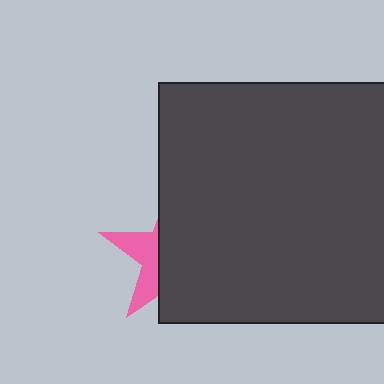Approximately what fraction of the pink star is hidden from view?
Roughly 68% of the pink star is hidden behind the dark gray square.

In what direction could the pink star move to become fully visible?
The pink star could move left. That would shift it out from behind the dark gray square entirely.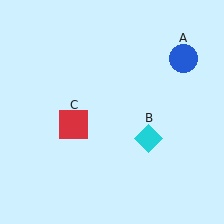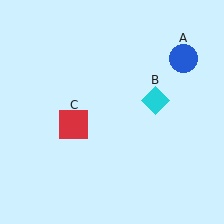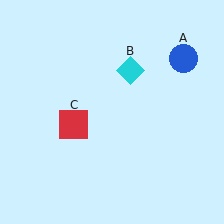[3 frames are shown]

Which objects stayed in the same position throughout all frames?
Blue circle (object A) and red square (object C) remained stationary.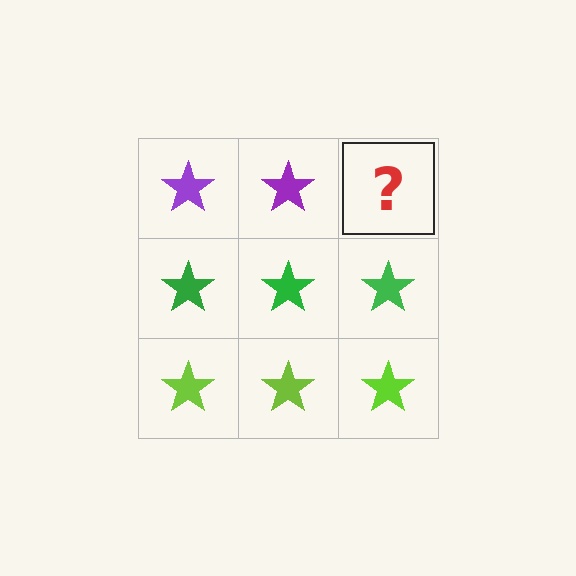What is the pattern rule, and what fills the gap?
The rule is that each row has a consistent color. The gap should be filled with a purple star.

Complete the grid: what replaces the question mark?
The question mark should be replaced with a purple star.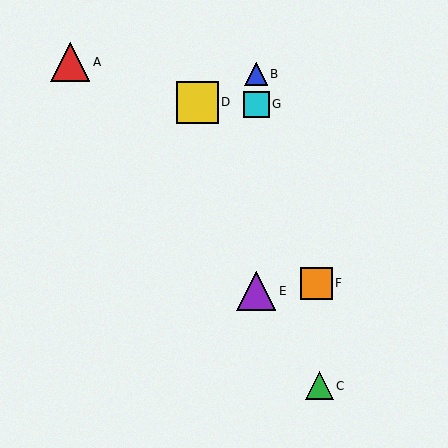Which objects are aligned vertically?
Objects B, E, G are aligned vertically.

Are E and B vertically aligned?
Yes, both are at x≈256.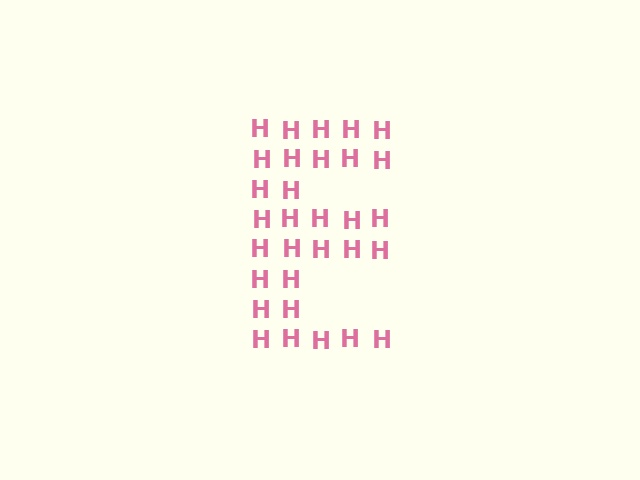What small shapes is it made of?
It is made of small letter H's.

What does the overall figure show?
The overall figure shows the letter E.